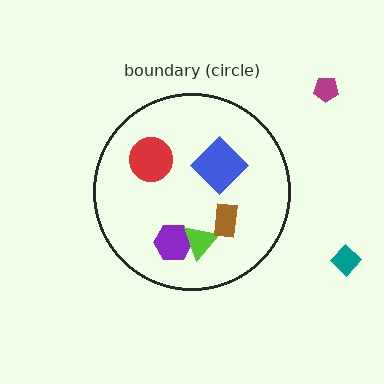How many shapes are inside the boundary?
5 inside, 2 outside.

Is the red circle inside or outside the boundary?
Inside.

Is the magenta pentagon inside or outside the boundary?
Outside.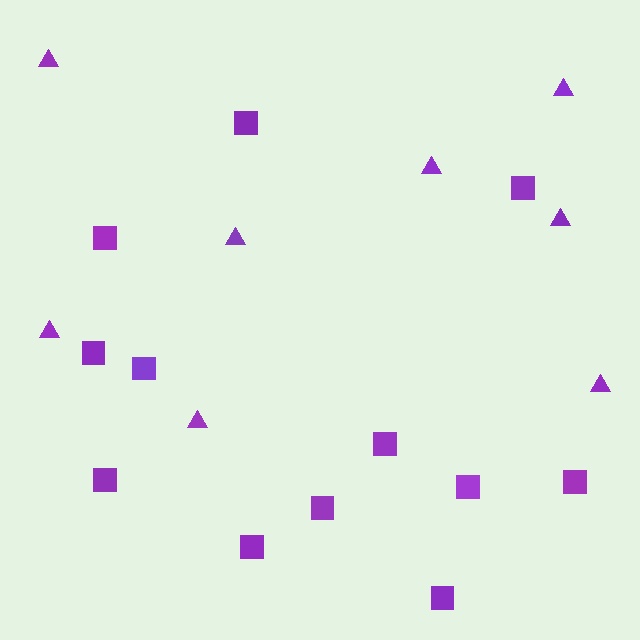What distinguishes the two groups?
There are 2 groups: one group of squares (12) and one group of triangles (8).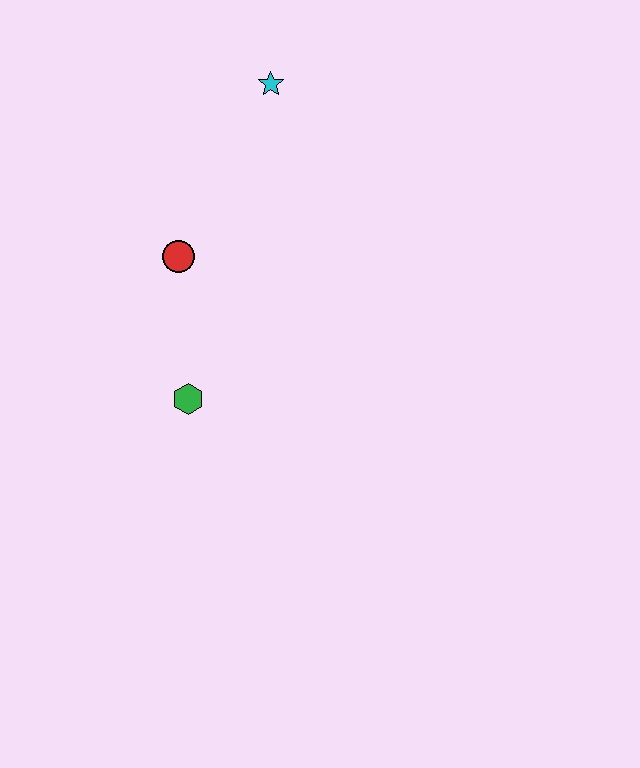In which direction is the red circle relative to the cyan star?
The red circle is below the cyan star.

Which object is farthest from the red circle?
The cyan star is farthest from the red circle.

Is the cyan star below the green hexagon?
No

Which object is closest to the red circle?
The green hexagon is closest to the red circle.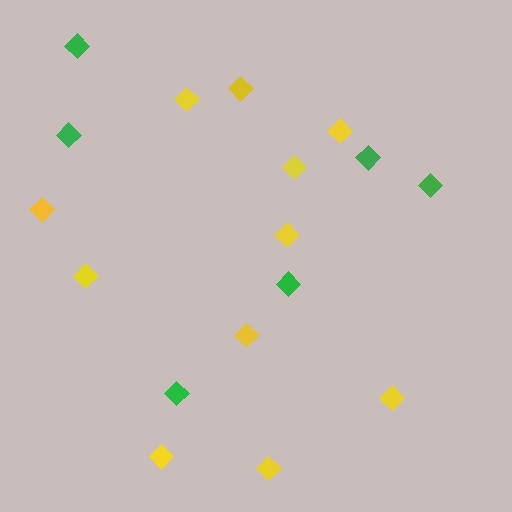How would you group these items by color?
There are 2 groups: one group of green diamonds (6) and one group of yellow diamonds (11).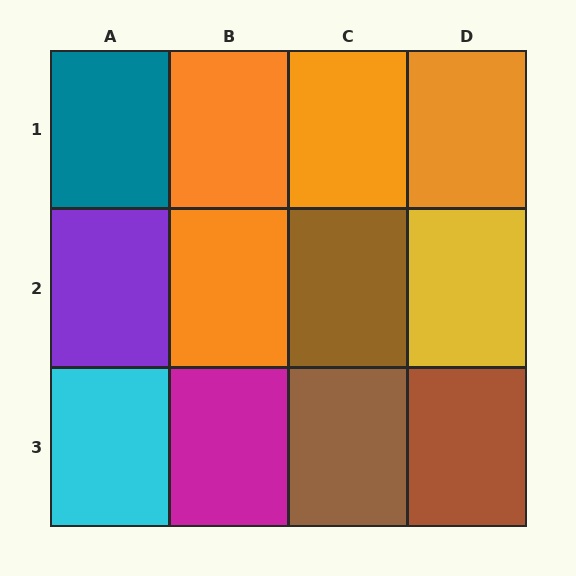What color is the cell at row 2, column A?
Purple.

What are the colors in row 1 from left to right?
Teal, orange, orange, orange.